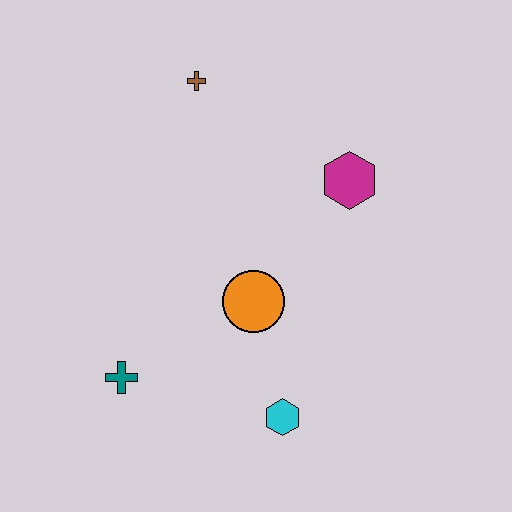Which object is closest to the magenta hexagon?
The orange circle is closest to the magenta hexagon.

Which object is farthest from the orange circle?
The brown cross is farthest from the orange circle.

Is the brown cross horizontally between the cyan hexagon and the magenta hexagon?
No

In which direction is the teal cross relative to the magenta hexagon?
The teal cross is to the left of the magenta hexagon.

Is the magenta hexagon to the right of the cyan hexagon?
Yes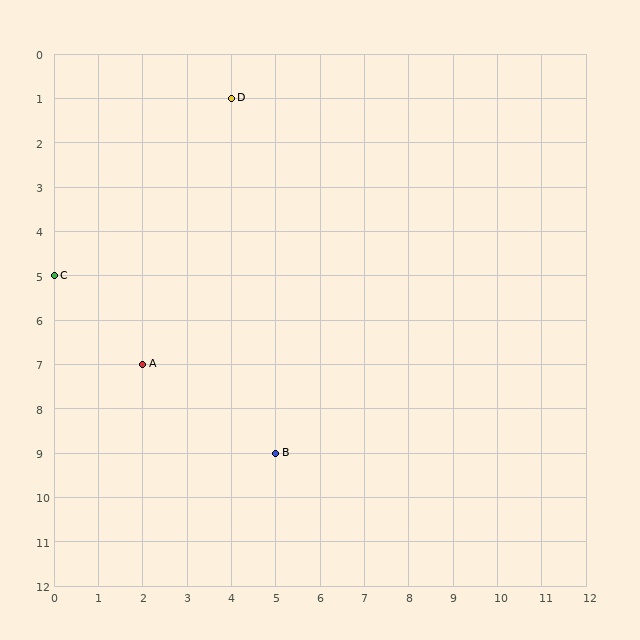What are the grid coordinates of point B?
Point B is at grid coordinates (5, 9).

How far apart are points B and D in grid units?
Points B and D are 1 column and 8 rows apart (about 8.1 grid units diagonally).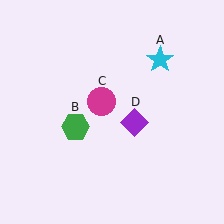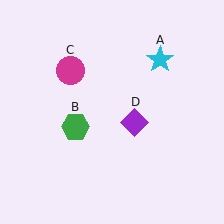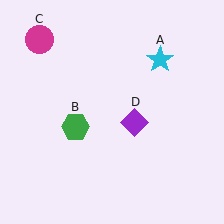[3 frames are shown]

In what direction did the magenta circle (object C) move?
The magenta circle (object C) moved up and to the left.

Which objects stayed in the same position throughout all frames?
Cyan star (object A) and green hexagon (object B) and purple diamond (object D) remained stationary.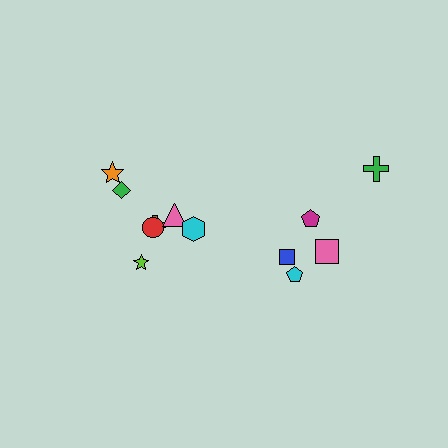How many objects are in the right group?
There are 5 objects.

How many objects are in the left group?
There are 7 objects.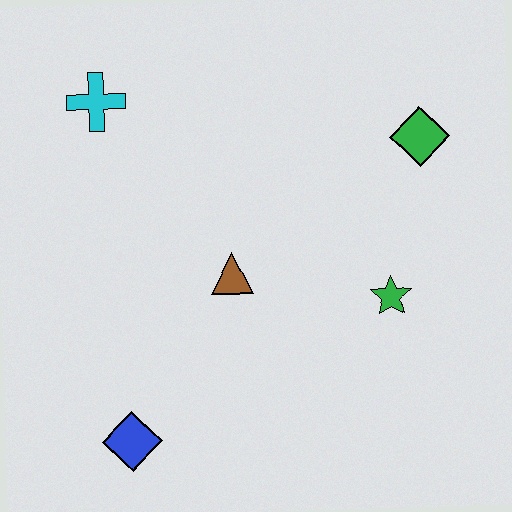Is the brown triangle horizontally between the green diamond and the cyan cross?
Yes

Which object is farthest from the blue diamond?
The green diamond is farthest from the blue diamond.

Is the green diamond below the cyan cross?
Yes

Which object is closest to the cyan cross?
The brown triangle is closest to the cyan cross.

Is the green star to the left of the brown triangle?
No